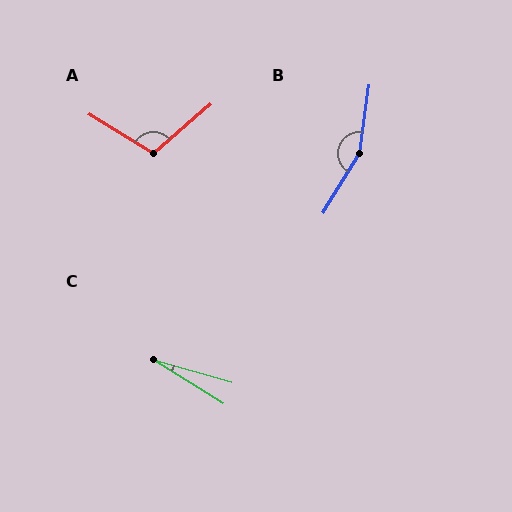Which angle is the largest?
B, at approximately 157 degrees.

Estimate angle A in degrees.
Approximately 108 degrees.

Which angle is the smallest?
C, at approximately 16 degrees.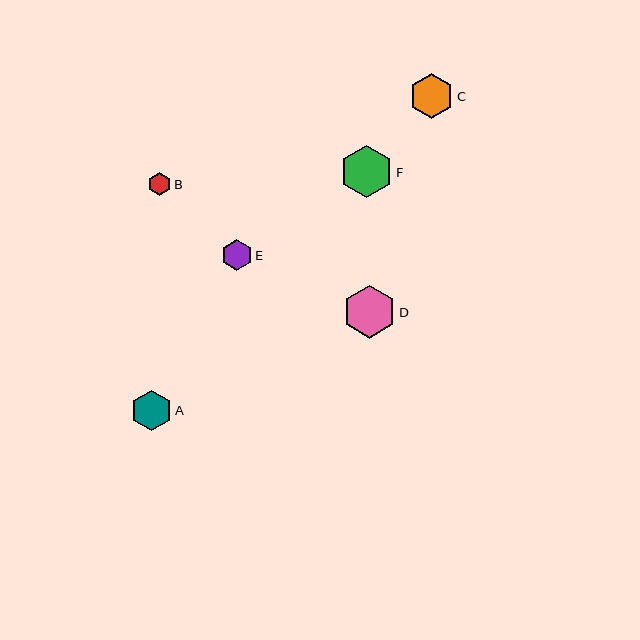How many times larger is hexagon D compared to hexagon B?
Hexagon D is approximately 2.3 times the size of hexagon B.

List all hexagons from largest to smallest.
From largest to smallest: D, F, C, A, E, B.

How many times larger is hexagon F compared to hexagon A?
Hexagon F is approximately 1.3 times the size of hexagon A.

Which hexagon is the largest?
Hexagon D is the largest with a size of approximately 53 pixels.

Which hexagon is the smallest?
Hexagon B is the smallest with a size of approximately 23 pixels.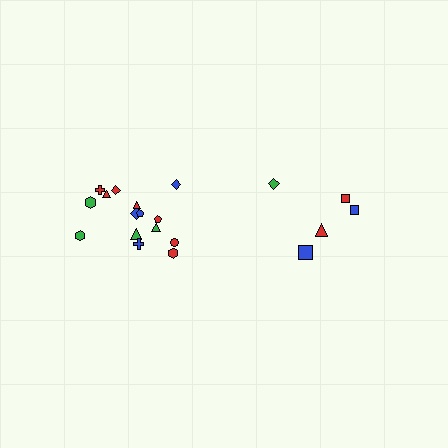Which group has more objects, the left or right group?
The left group.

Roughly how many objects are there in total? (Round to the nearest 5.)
Roughly 20 objects in total.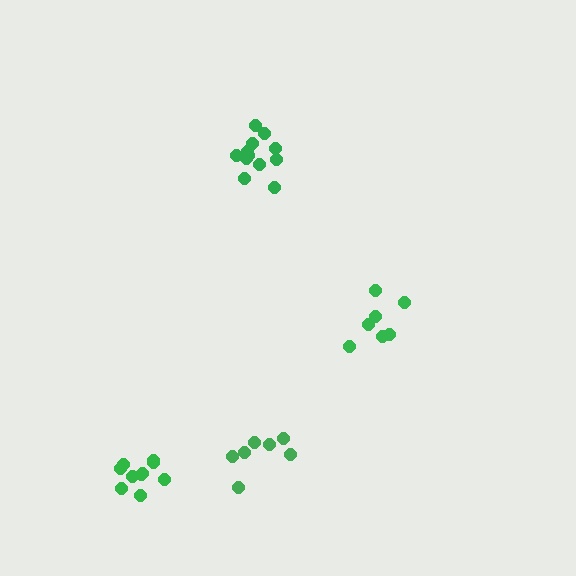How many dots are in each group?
Group 1: 7 dots, Group 2: 10 dots, Group 3: 7 dots, Group 4: 12 dots (36 total).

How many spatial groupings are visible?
There are 4 spatial groupings.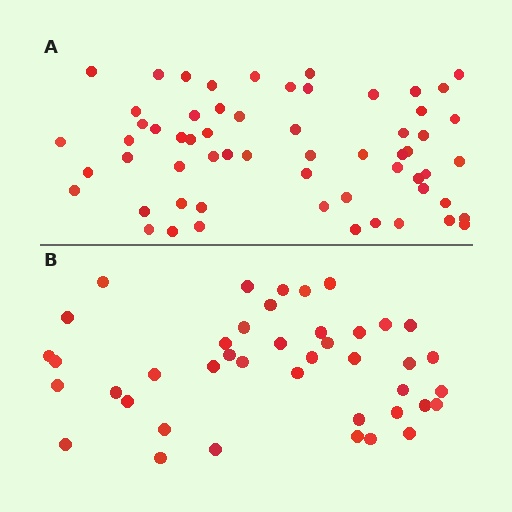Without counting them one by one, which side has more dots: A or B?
Region A (the top region) has more dots.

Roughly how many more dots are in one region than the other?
Region A has approximately 20 more dots than region B.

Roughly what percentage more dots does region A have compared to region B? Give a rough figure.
About 45% more.